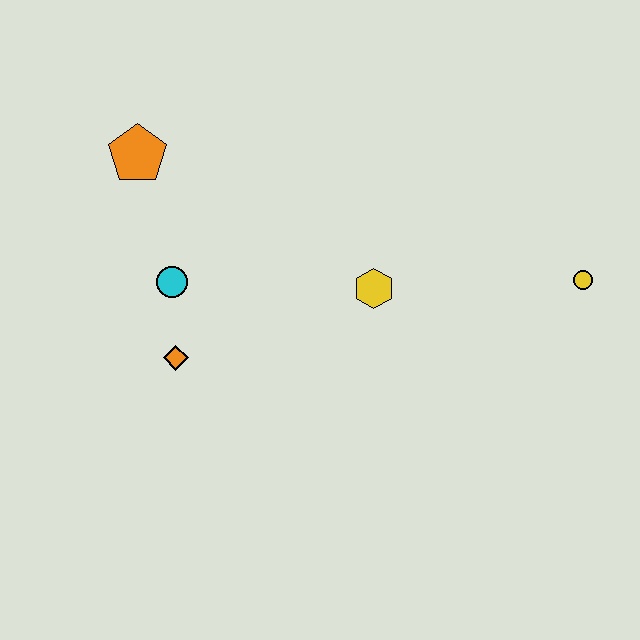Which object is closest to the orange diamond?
The cyan circle is closest to the orange diamond.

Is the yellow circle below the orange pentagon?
Yes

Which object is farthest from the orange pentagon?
The yellow circle is farthest from the orange pentagon.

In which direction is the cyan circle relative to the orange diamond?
The cyan circle is above the orange diamond.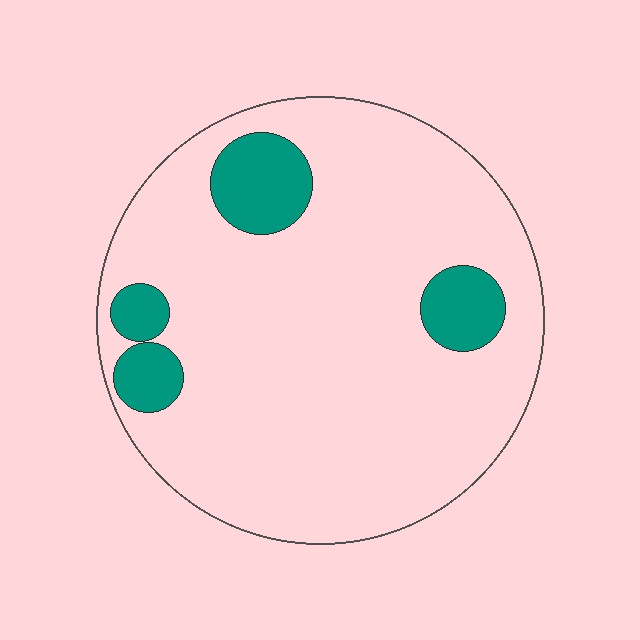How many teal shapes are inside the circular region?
4.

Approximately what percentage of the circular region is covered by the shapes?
Approximately 15%.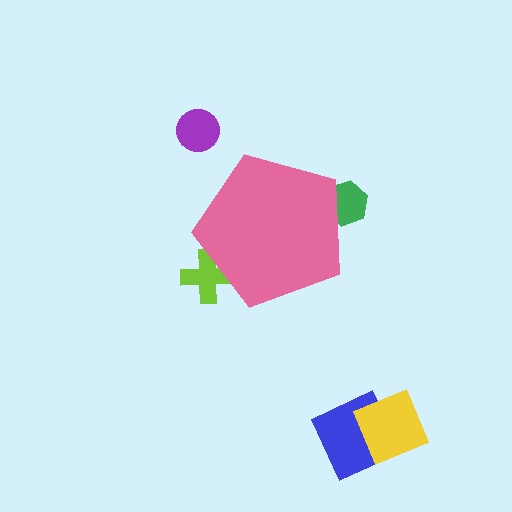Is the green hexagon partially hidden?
Yes, the green hexagon is partially hidden behind the pink pentagon.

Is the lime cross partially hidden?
Yes, the lime cross is partially hidden behind the pink pentagon.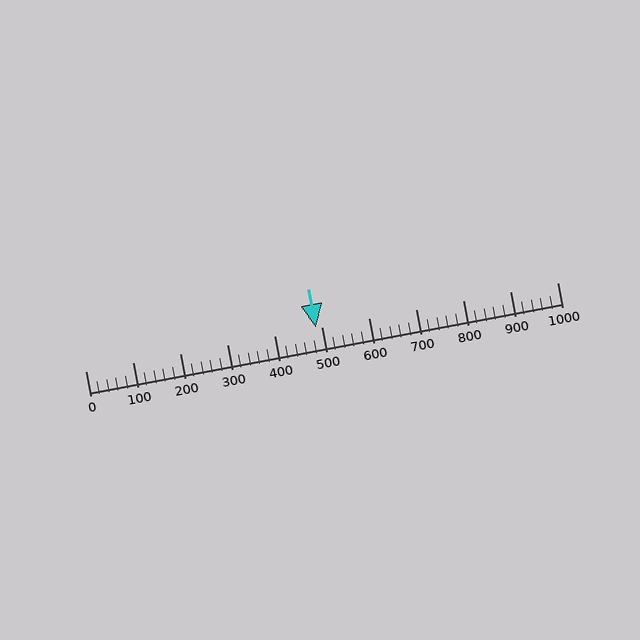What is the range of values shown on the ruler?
The ruler shows values from 0 to 1000.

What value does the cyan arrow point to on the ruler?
The cyan arrow points to approximately 488.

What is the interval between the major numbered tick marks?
The major tick marks are spaced 100 units apart.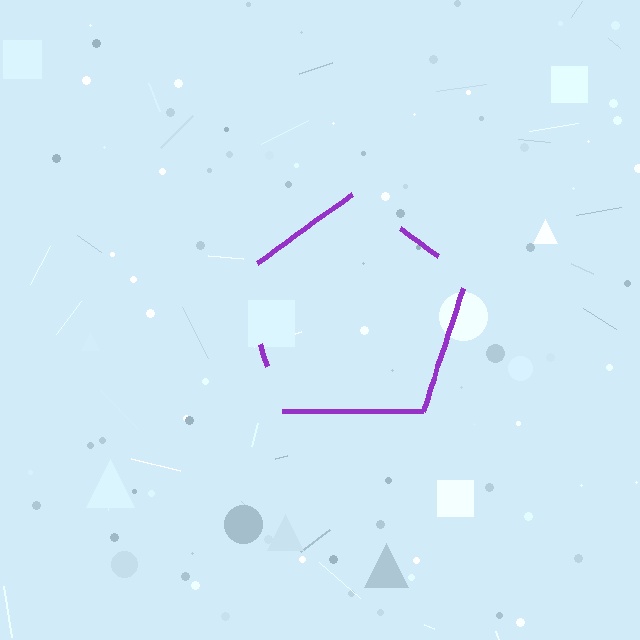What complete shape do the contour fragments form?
The contour fragments form a pentagon.